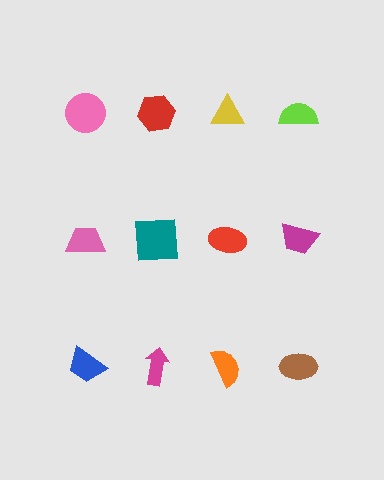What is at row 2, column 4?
A magenta trapezoid.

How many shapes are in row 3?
4 shapes.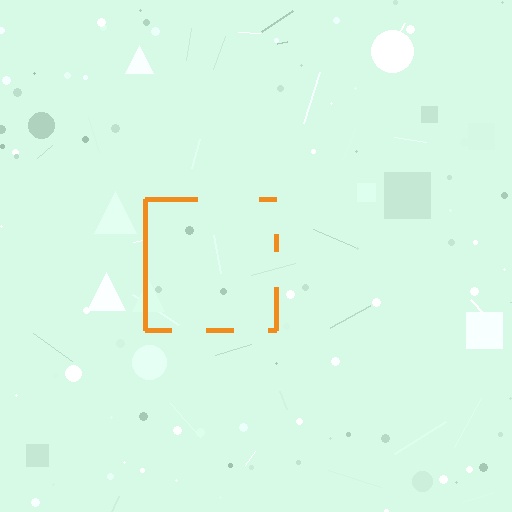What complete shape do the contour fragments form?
The contour fragments form a square.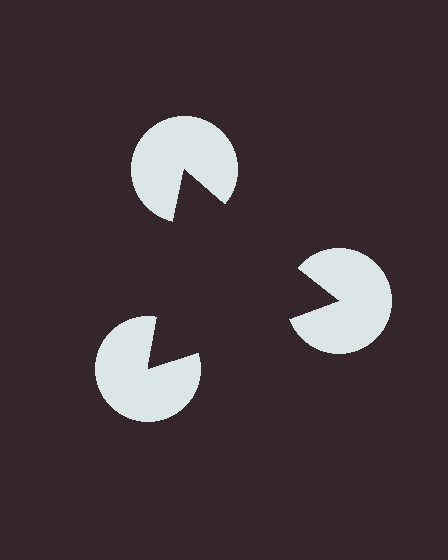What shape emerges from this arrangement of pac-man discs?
An illusory triangle — its edges are inferred from the aligned wedge cuts in the pac-man discs, not physically drawn.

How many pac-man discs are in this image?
There are 3 — one at each vertex of the illusory triangle.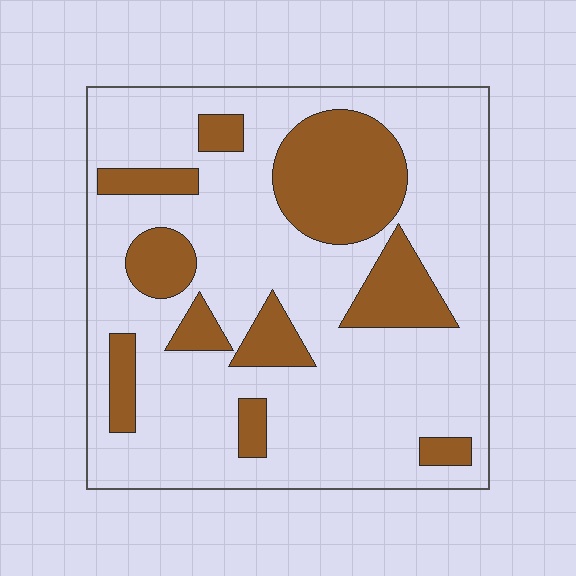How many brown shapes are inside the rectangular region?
10.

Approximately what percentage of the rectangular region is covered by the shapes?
Approximately 25%.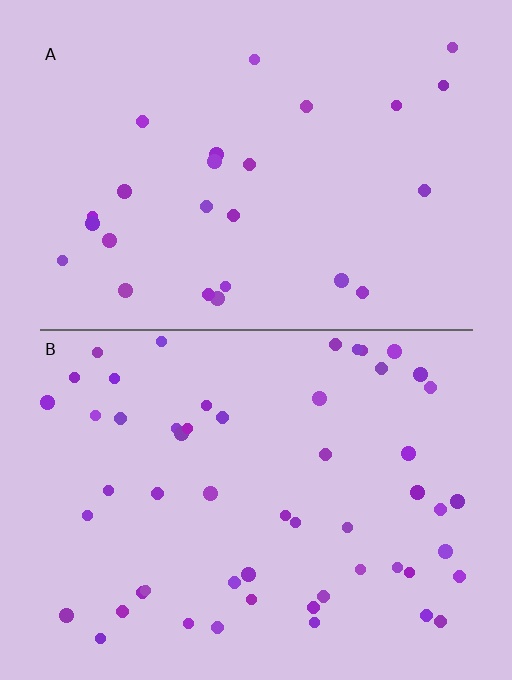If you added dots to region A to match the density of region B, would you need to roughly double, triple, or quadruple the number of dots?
Approximately double.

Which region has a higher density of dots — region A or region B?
B (the bottom).